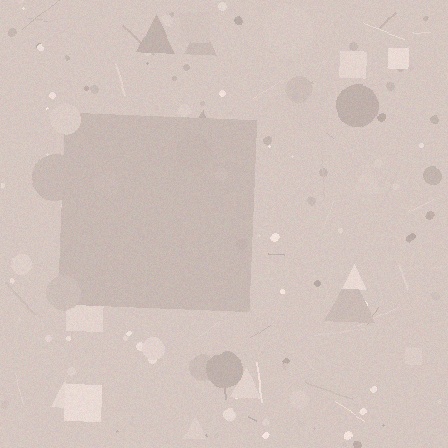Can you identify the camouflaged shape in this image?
The camouflaged shape is a square.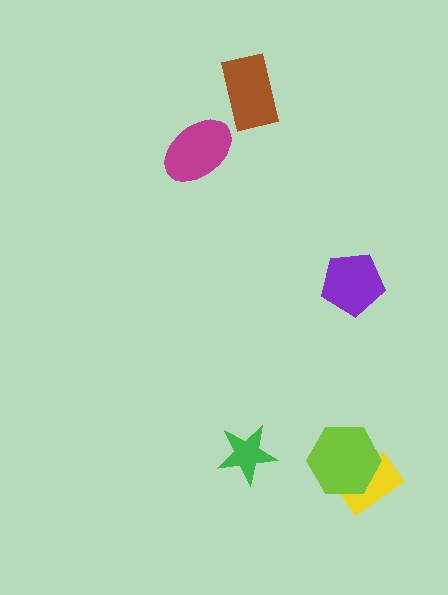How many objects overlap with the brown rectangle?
0 objects overlap with the brown rectangle.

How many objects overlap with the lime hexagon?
1 object overlaps with the lime hexagon.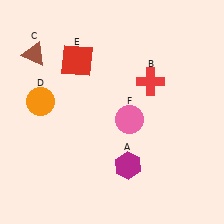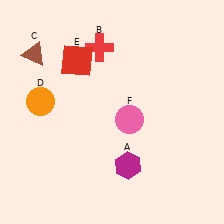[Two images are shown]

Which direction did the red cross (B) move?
The red cross (B) moved left.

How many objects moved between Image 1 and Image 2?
1 object moved between the two images.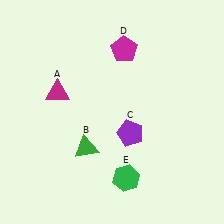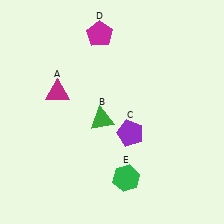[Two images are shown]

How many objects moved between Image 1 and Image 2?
2 objects moved between the two images.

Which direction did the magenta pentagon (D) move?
The magenta pentagon (D) moved left.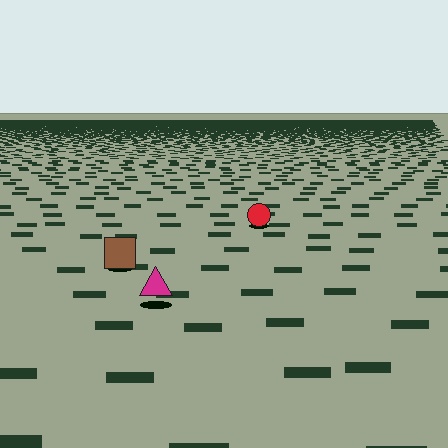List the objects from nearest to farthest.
From nearest to farthest: the magenta triangle, the brown square, the red circle.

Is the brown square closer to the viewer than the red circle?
Yes. The brown square is closer — you can tell from the texture gradient: the ground texture is coarser near it.